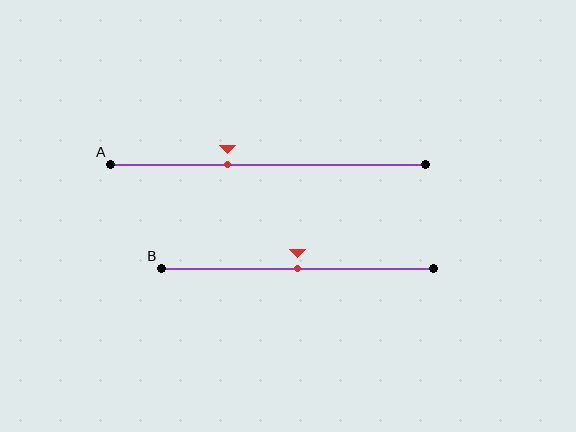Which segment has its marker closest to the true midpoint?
Segment B has its marker closest to the true midpoint.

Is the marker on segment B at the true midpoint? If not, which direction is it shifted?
Yes, the marker on segment B is at the true midpoint.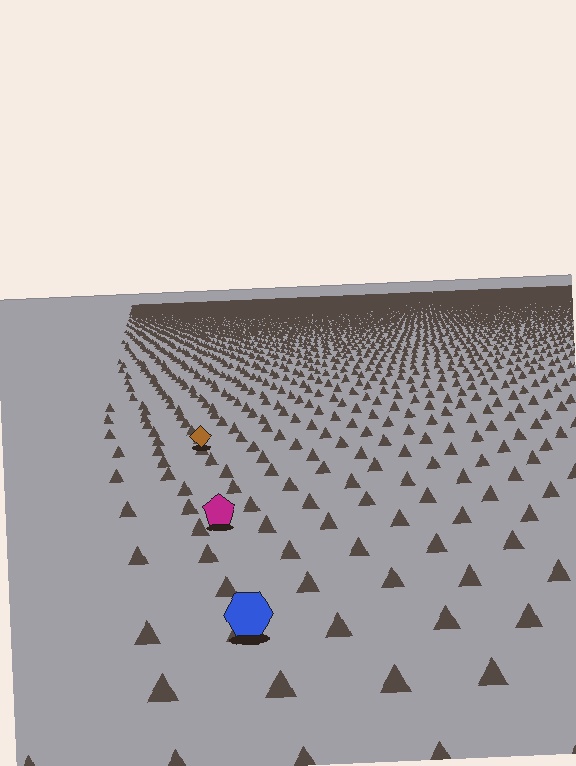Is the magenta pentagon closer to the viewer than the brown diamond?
Yes. The magenta pentagon is closer — you can tell from the texture gradient: the ground texture is coarser near it.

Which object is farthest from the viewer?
The brown diamond is farthest from the viewer. It appears smaller and the ground texture around it is denser.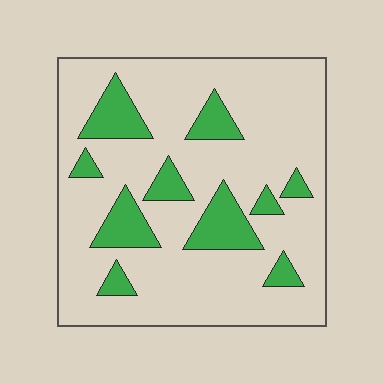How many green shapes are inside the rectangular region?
10.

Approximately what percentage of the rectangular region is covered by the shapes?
Approximately 20%.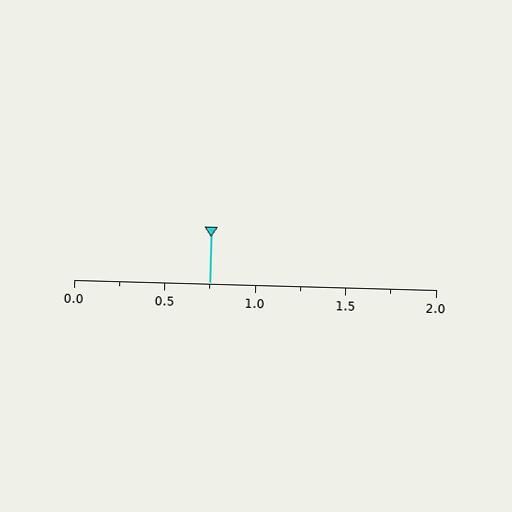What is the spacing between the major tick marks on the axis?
The major ticks are spaced 0.5 apart.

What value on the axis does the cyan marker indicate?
The marker indicates approximately 0.75.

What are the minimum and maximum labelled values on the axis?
The axis runs from 0.0 to 2.0.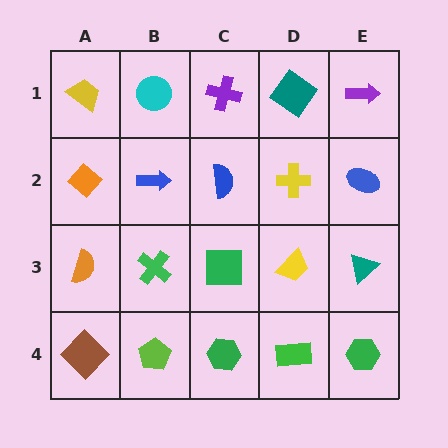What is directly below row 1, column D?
A yellow cross.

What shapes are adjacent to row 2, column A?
A yellow trapezoid (row 1, column A), an orange semicircle (row 3, column A), a blue arrow (row 2, column B).